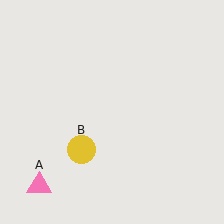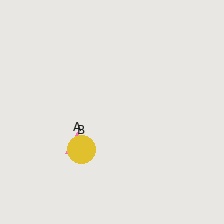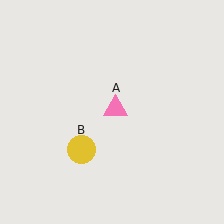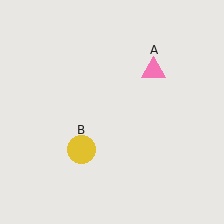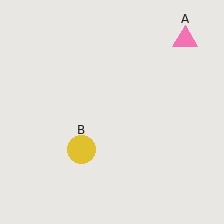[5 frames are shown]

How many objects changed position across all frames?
1 object changed position: pink triangle (object A).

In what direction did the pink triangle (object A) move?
The pink triangle (object A) moved up and to the right.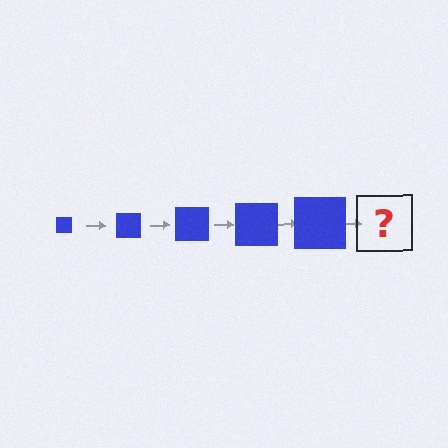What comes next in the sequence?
The next element should be a blue square, larger than the previous one.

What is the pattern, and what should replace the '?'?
The pattern is that the square gets progressively larger each step. The '?' should be a blue square, larger than the previous one.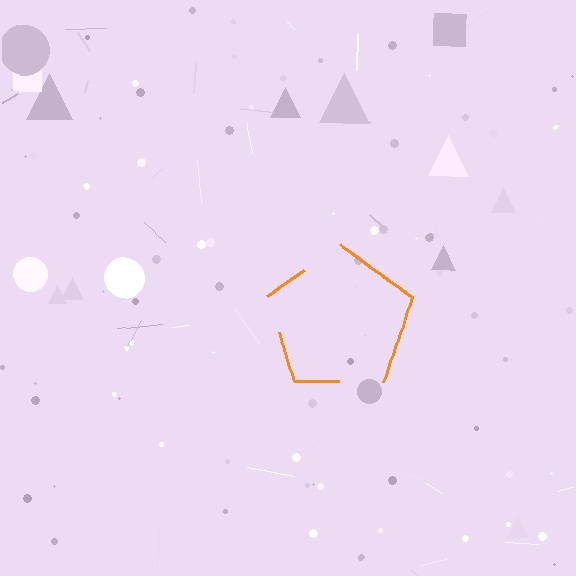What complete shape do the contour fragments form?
The contour fragments form a pentagon.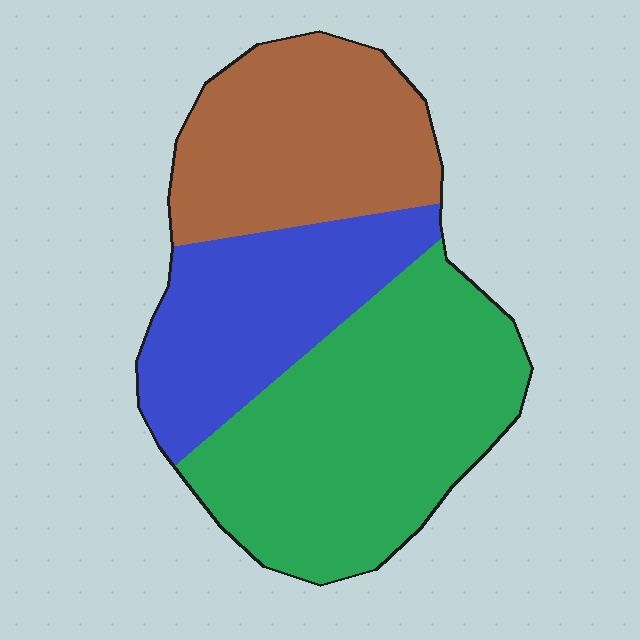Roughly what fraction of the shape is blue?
Blue takes up about one quarter (1/4) of the shape.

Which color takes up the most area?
Green, at roughly 45%.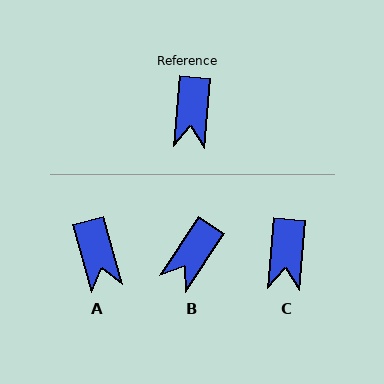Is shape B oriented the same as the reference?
No, it is off by about 29 degrees.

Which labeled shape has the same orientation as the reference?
C.